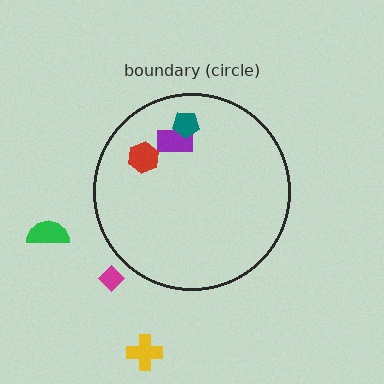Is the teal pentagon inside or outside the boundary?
Inside.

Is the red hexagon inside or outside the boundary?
Inside.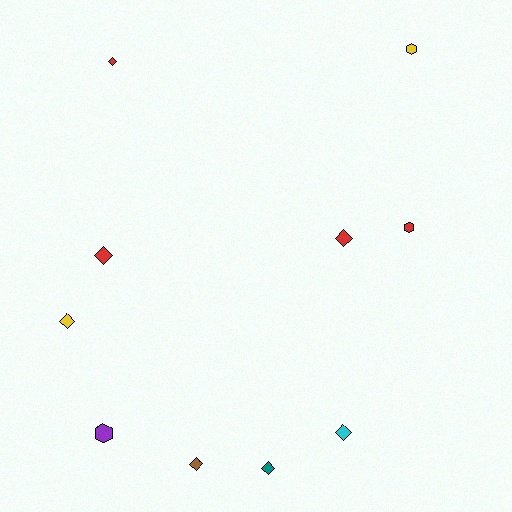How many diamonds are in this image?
There are 7 diamonds.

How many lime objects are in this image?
There are no lime objects.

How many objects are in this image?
There are 10 objects.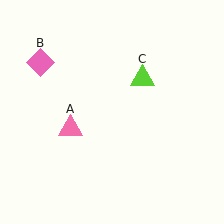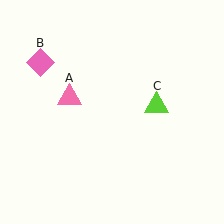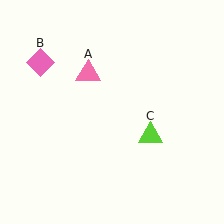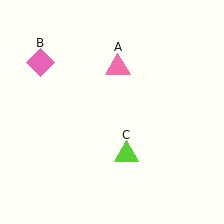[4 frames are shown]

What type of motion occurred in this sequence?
The pink triangle (object A), lime triangle (object C) rotated clockwise around the center of the scene.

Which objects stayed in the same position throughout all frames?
Pink diamond (object B) remained stationary.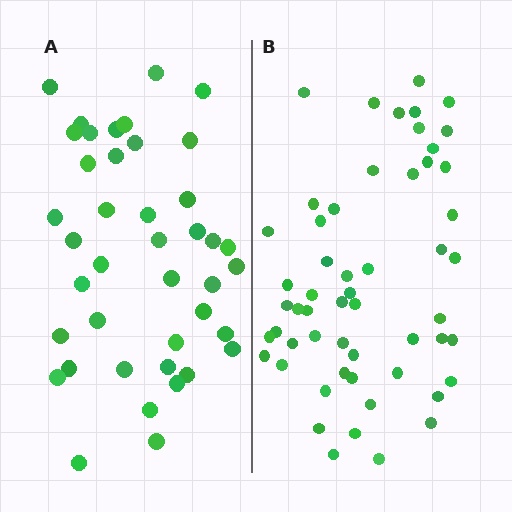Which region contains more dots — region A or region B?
Region B (the right region) has more dots.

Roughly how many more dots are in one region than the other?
Region B has approximately 15 more dots than region A.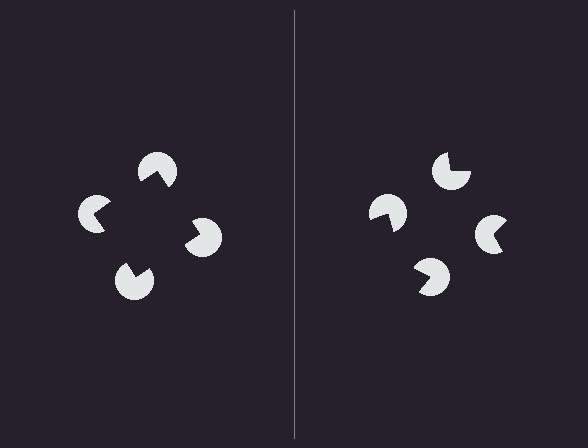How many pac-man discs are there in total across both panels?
8 — 4 on each side.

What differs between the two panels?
The pac-man discs are positioned identically on both sides; only the wedge orientations differ. On the left they align to a square; on the right they are misaligned.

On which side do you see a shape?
An illusory square appears on the left side. On the right side the wedge cuts are rotated, so no coherent shape forms.